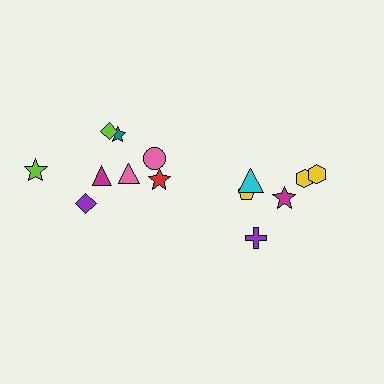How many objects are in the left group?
There are 8 objects.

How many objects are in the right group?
There are 6 objects.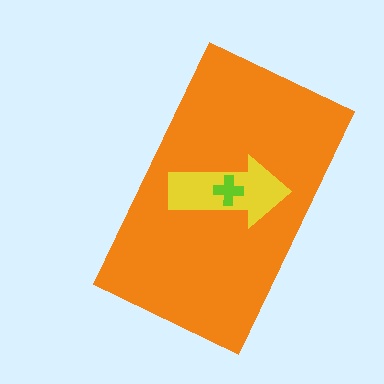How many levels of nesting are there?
3.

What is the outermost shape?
The orange rectangle.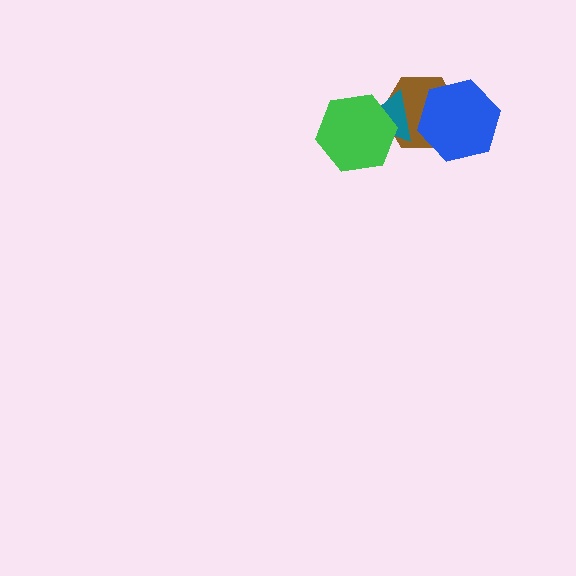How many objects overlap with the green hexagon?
2 objects overlap with the green hexagon.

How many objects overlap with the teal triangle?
2 objects overlap with the teal triangle.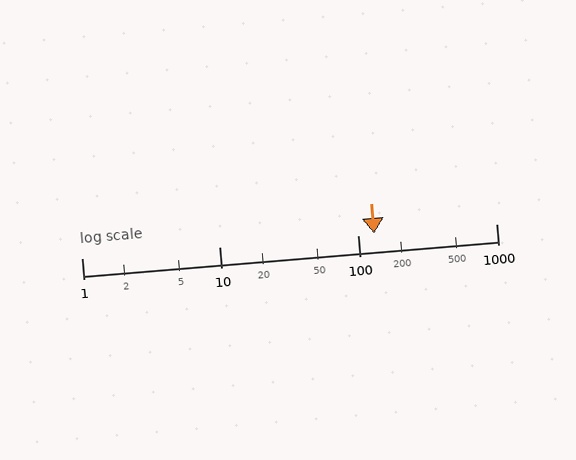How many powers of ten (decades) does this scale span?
The scale spans 3 decades, from 1 to 1000.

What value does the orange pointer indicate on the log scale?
The pointer indicates approximately 130.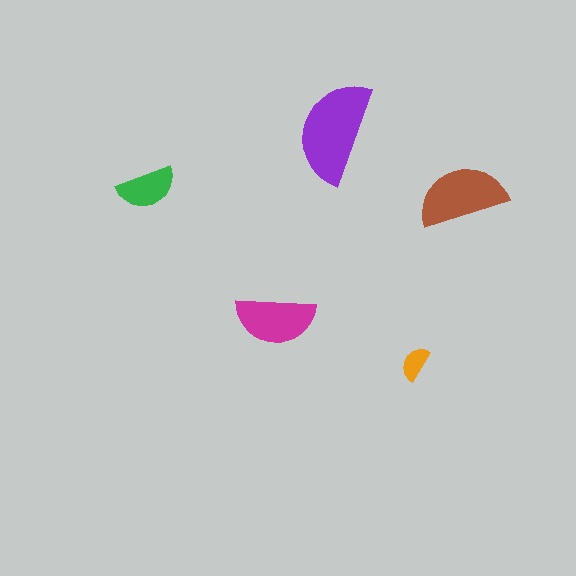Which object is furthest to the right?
The brown semicircle is rightmost.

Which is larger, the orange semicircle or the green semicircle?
The green one.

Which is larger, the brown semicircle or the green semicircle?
The brown one.